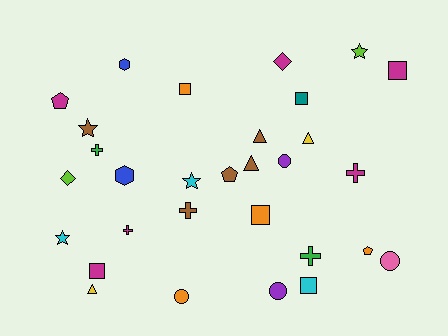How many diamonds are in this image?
There are 2 diamonds.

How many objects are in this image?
There are 30 objects.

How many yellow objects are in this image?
There are 2 yellow objects.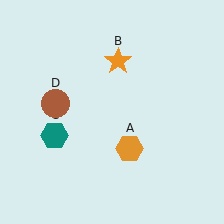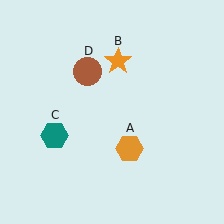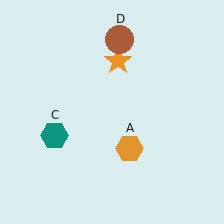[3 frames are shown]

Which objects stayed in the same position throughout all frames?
Orange hexagon (object A) and orange star (object B) and teal hexagon (object C) remained stationary.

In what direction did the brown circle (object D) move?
The brown circle (object D) moved up and to the right.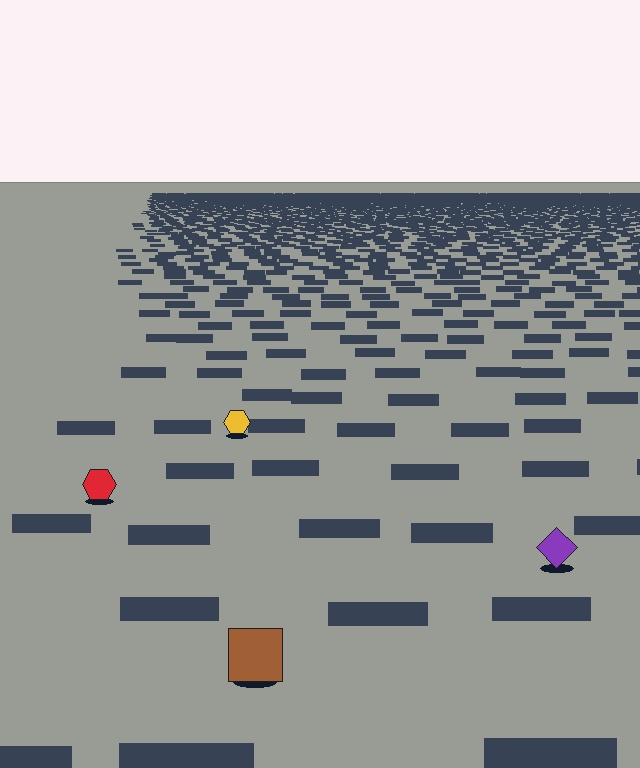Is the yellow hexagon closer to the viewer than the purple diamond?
No. The purple diamond is closer — you can tell from the texture gradient: the ground texture is coarser near it.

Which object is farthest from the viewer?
The yellow hexagon is farthest from the viewer. It appears smaller and the ground texture around it is denser.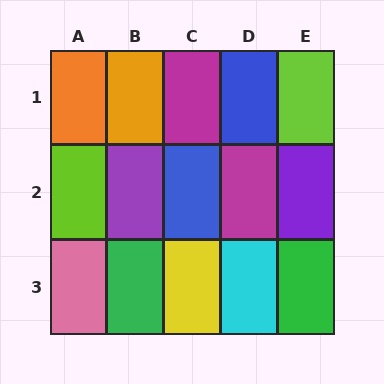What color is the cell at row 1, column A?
Orange.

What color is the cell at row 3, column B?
Green.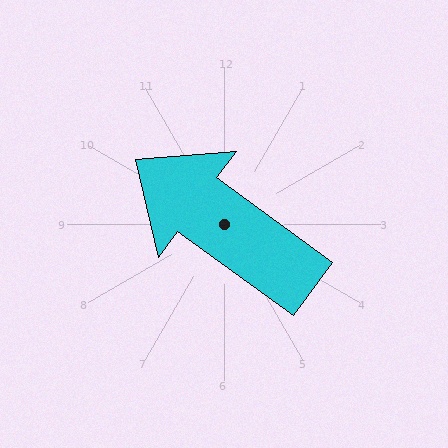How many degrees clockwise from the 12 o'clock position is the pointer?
Approximately 306 degrees.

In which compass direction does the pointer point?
Northwest.